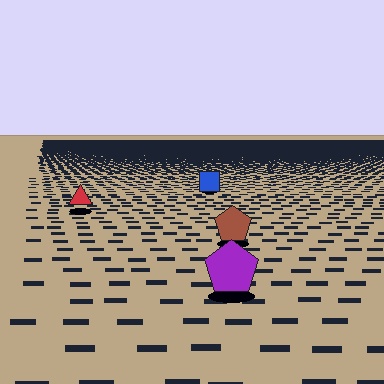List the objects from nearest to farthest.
From nearest to farthest: the purple pentagon, the brown pentagon, the red triangle, the blue square.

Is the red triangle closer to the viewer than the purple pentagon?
No. The purple pentagon is closer — you can tell from the texture gradient: the ground texture is coarser near it.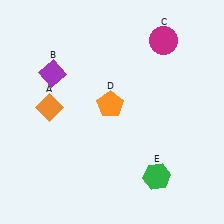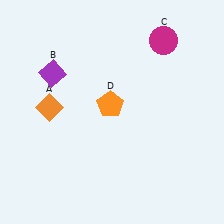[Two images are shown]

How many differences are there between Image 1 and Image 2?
There is 1 difference between the two images.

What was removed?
The green hexagon (E) was removed in Image 2.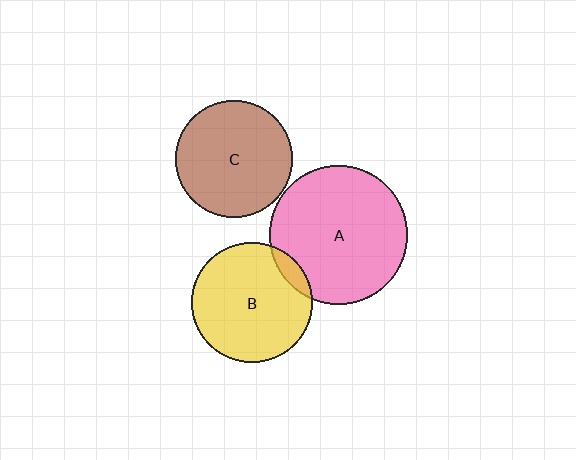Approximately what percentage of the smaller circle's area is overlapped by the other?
Approximately 10%.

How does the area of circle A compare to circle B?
Approximately 1.3 times.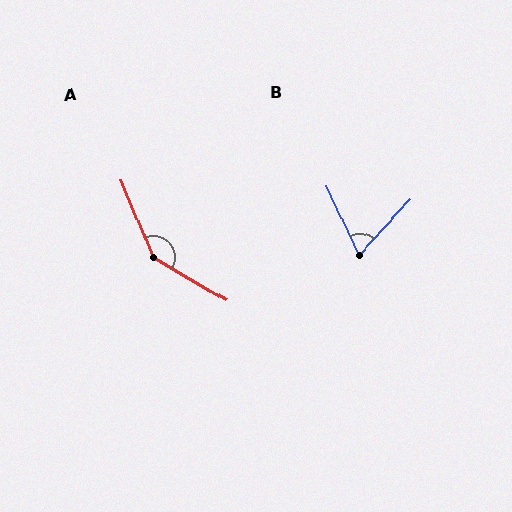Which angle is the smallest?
B, at approximately 67 degrees.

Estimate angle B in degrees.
Approximately 67 degrees.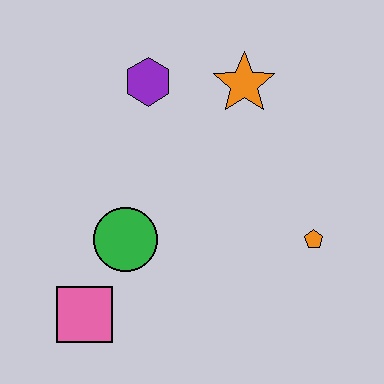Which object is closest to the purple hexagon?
The orange star is closest to the purple hexagon.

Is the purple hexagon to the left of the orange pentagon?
Yes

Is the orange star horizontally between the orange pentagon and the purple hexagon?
Yes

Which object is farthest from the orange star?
The pink square is farthest from the orange star.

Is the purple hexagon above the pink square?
Yes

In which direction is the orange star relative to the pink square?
The orange star is above the pink square.